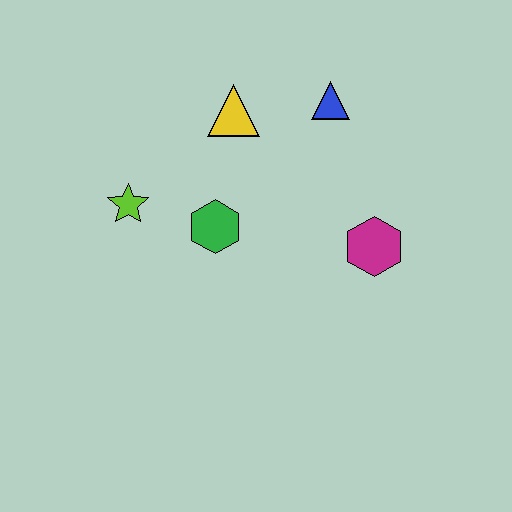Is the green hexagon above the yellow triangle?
No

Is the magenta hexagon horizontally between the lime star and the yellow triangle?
No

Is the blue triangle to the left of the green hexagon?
No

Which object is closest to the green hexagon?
The lime star is closest to the green hexagon.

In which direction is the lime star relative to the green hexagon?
The lime star is to the left of the green hexagon.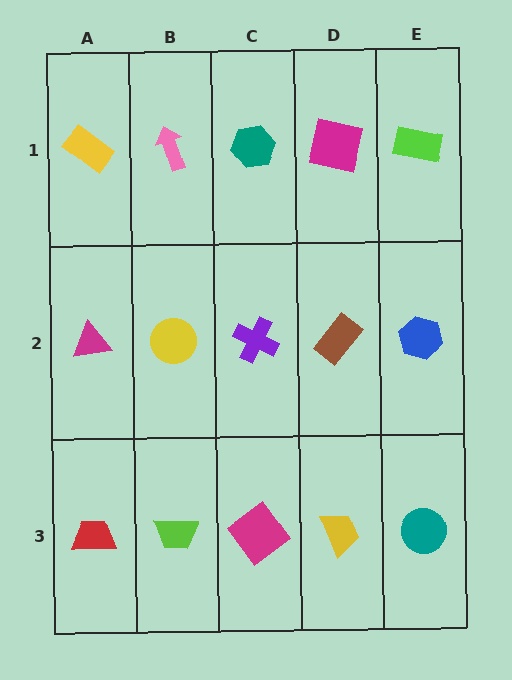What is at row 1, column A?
A yellow rectangle.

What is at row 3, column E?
A teal circle.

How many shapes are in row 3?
5 shapes.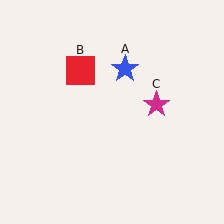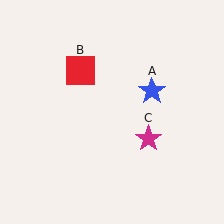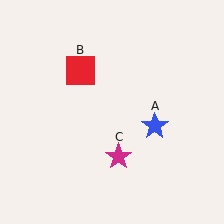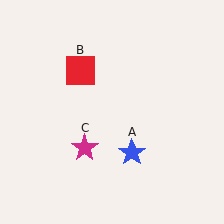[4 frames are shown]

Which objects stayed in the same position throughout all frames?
Red square (object B) remained stationary.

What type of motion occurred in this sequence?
The blue star (object A), magenta star (object C) rotated clockwise around the center of the scene.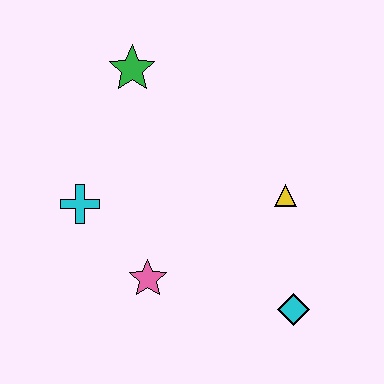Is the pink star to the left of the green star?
No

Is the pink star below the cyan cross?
Yes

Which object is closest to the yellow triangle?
The cyan diamond is closest to the yellow triangle.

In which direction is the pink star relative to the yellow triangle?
The pink star is to the left of the yellow triangle.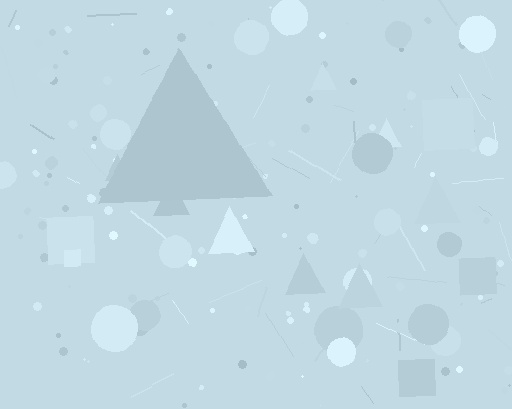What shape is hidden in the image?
A triangle is hidden in the image.